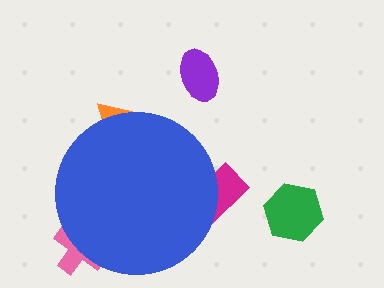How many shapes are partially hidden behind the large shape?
3 shapes are partially hidden.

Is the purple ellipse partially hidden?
No, the purple ellipse is fully visible.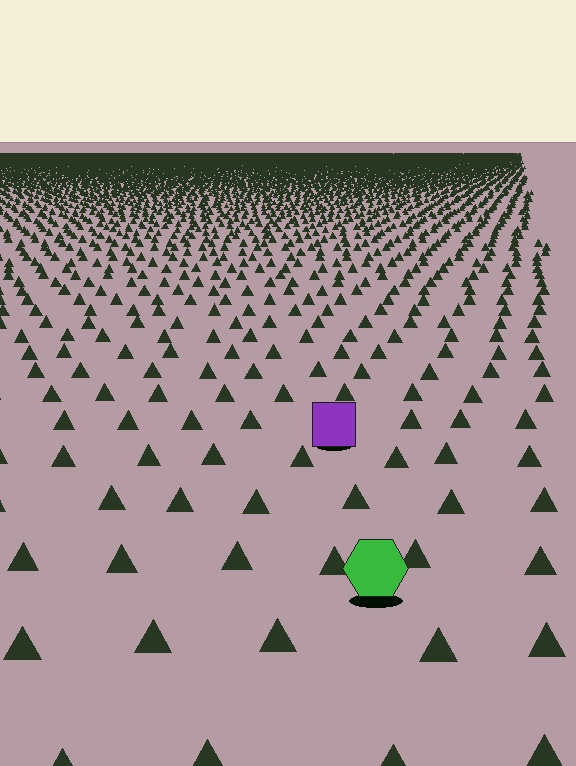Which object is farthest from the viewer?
The purple square is farthest from the viewer. It appears smaller and the ground texture around it is denser.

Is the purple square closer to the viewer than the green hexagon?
No. The green hexagon is closer — you can tell from the texture gradient: the ground texture is coarser near it.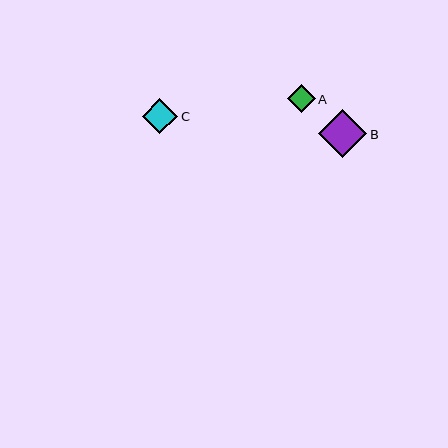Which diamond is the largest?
Diamond B is the largest with a size of approximately 49 pixels.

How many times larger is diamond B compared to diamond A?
Diamond B is approximately 1.7 times the size of diamond A.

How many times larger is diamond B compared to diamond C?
Diamond B is approximately 1.4 times the size of diamond C.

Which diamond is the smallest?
Diamond A is the smallest with a size of approximately 28 pixels.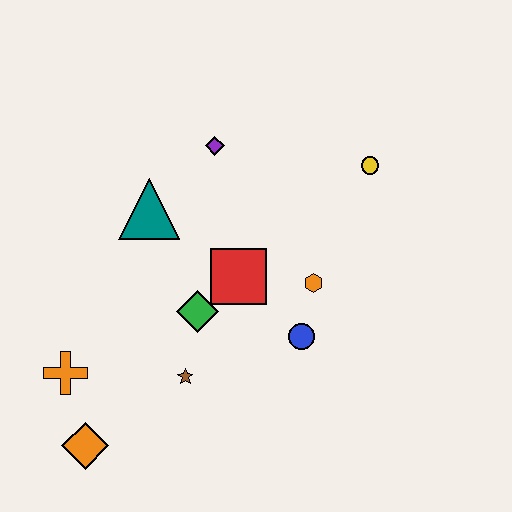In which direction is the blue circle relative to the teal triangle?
The blue circle is to the right of the teal triangle.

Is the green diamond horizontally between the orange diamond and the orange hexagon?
Yes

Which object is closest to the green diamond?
The red square is closest to the green diamond.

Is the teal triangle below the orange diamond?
No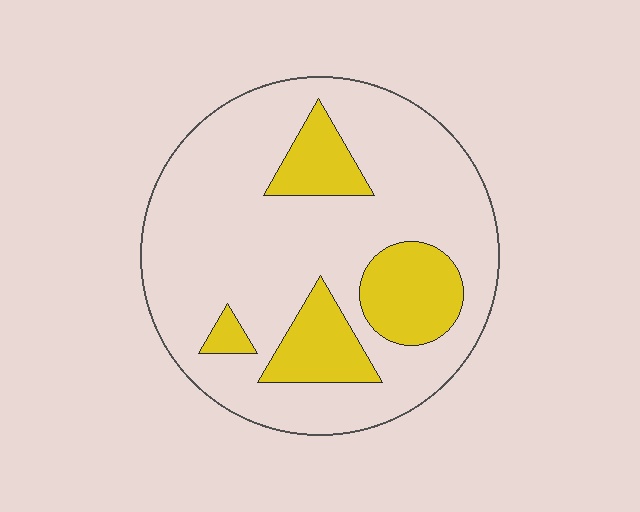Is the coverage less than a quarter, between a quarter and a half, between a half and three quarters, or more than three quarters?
Less than a quarter.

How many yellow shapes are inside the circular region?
4.